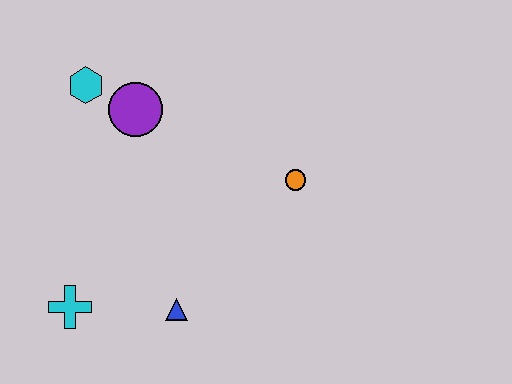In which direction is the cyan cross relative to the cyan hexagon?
The cyan cross is below the cyan hexagon.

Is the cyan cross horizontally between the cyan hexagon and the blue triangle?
No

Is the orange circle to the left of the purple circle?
No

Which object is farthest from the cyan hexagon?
The blue triangle is farthest from the cyan hexagon.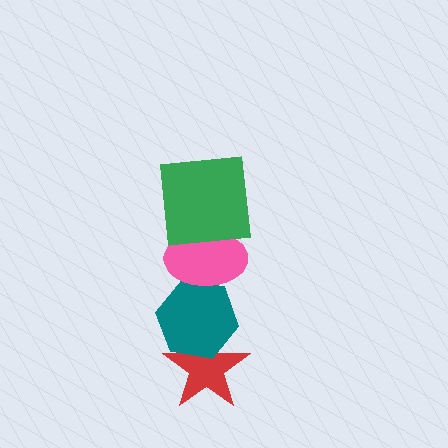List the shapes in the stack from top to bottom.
From top to bottom: the green square, the pink ellipse, the teal hexagon, the red star.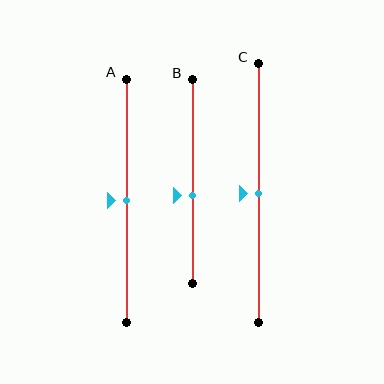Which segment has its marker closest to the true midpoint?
Segment A has its marker closest to the true midpoint.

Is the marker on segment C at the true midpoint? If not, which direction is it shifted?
Yes, the marker on segment C is at the true midpoint.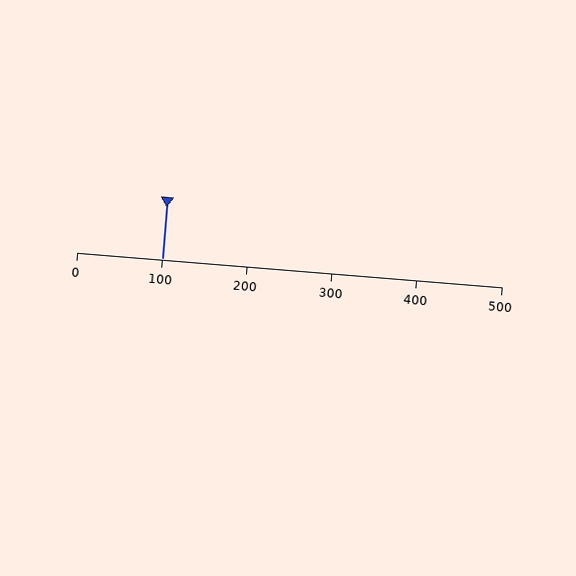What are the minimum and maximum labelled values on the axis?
The axis runs from 0 to 500.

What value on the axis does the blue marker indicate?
The marker indicates approximately 100.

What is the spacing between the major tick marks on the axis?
The major ticks are spaced 100 apart.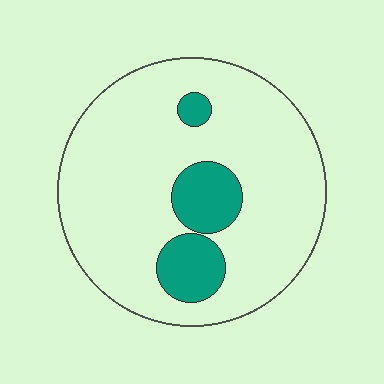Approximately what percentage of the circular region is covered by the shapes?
Approximately 15%.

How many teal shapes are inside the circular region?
3.